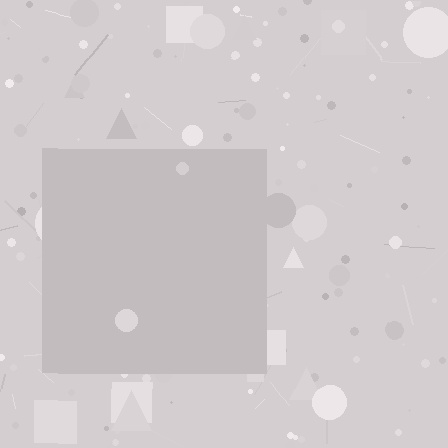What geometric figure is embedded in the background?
A square is embedded in the background.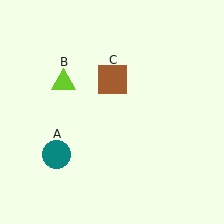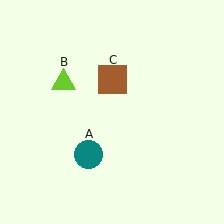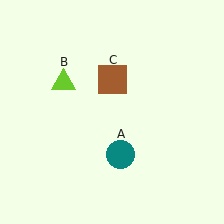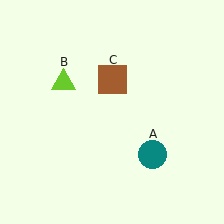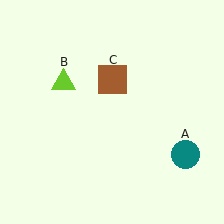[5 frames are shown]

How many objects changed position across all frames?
1 object changed position: teal circle (object A).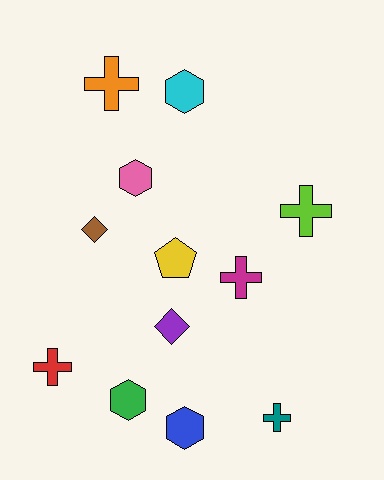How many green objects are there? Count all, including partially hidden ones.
There is 1 green object.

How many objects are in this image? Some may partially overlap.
There are 12 objects.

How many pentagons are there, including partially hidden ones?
There is 1 pentagon.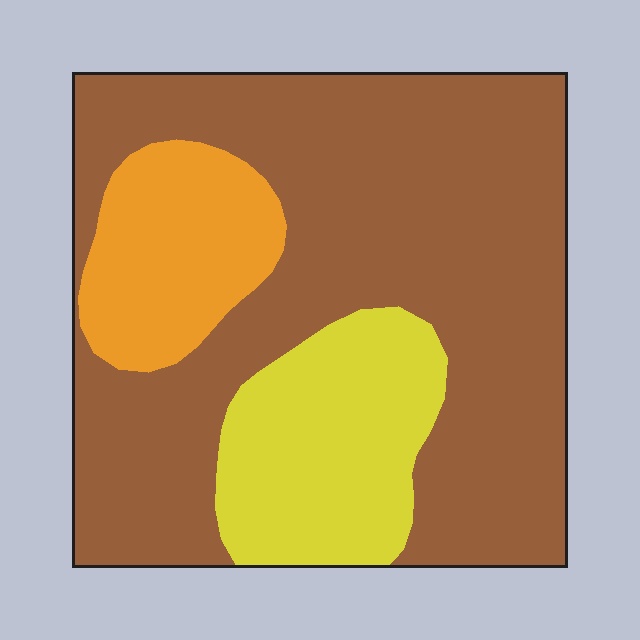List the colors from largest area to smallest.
From largest to smallest: brown, yellow, orange.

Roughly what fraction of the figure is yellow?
Yellow takes up about one fifth (1/5) of the figure.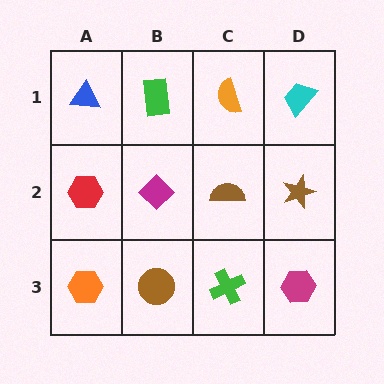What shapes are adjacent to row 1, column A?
A red hexagon (row 2, column A), a green rectangle (row 1, column B).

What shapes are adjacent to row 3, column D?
A brown star (row 2, column D), a green cross (row 3, column C).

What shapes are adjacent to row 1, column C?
A brown semicircle (row 2, column C), a green rectangle (row 1, column B), a cyan trapezoid (row 1, column D).